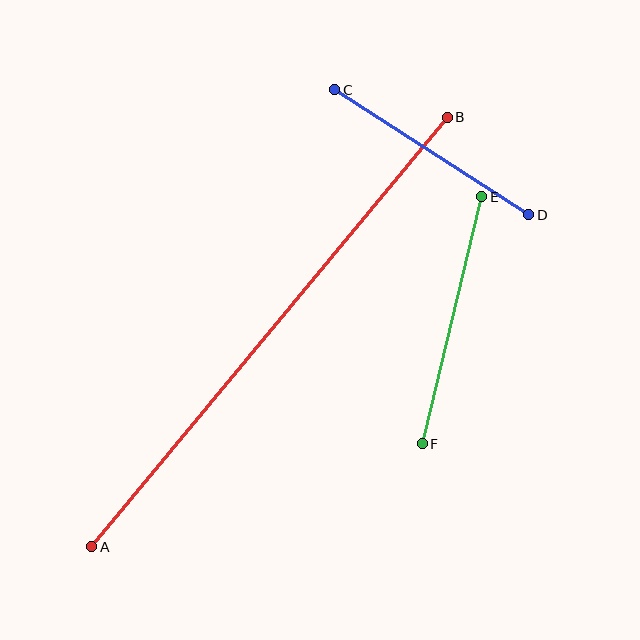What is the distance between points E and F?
The distance is approximately 254 pixels.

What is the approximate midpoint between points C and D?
The midpoint is at approximately (432, 152) pixels.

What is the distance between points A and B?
The distance is approximately 558 pixels.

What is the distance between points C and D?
The distance is approximately 231 pixels.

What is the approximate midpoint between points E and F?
The midpoint is at approximately (452, 320) pixels.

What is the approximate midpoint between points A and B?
The midpoint is at approximately (269, 332) pixels.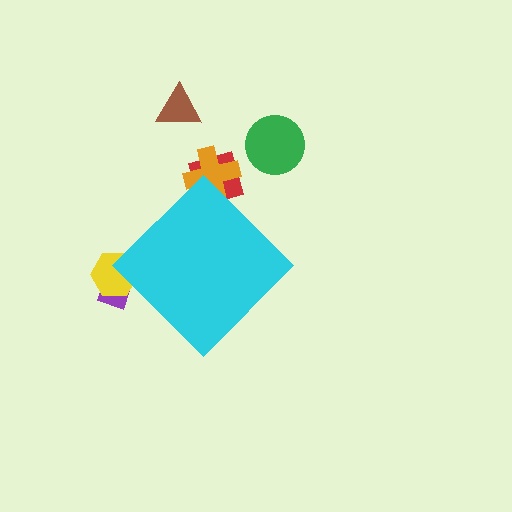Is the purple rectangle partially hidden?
Yes, the purple rectangle is partially hidden behind the cyan diamond.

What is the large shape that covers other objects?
A cyan diamond.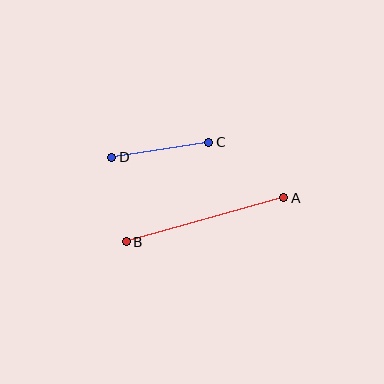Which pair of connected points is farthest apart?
Points A and B are farthest apart.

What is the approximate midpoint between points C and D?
The midpoint is at approximately (160, 150) pixels.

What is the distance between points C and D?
The distance is approximately 99 pixels.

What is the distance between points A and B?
The distance is approximately 163 pixels.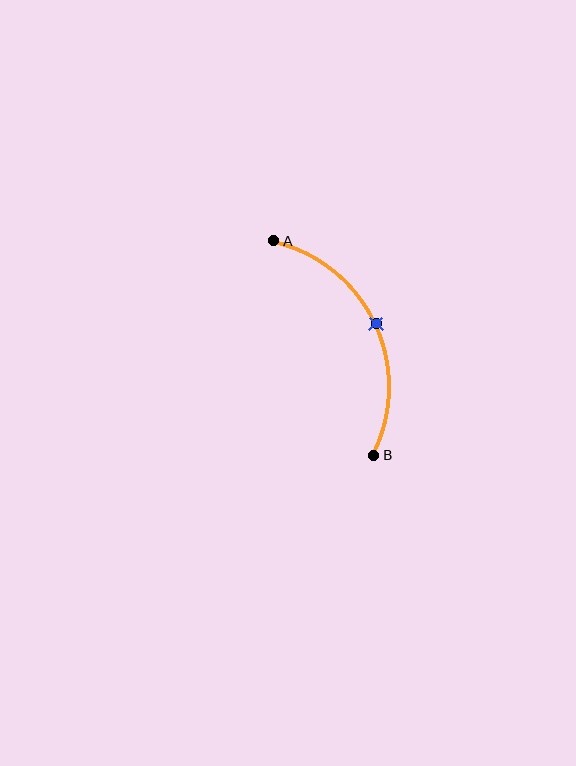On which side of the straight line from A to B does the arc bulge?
The arc bulges to the right of the straight line connecting A and B.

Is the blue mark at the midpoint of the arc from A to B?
Yes. The blue mark lies on the arc at equal arc-length from both A and B — it is the arc midpoint.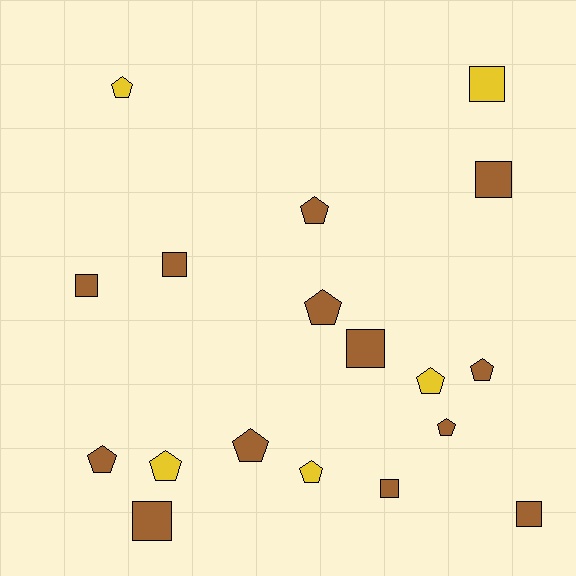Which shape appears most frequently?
Pentagon, with 10 objects.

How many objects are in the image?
There are 18 objects.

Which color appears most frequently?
Brown, with 13 objects.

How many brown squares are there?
There are 7 brown squares.